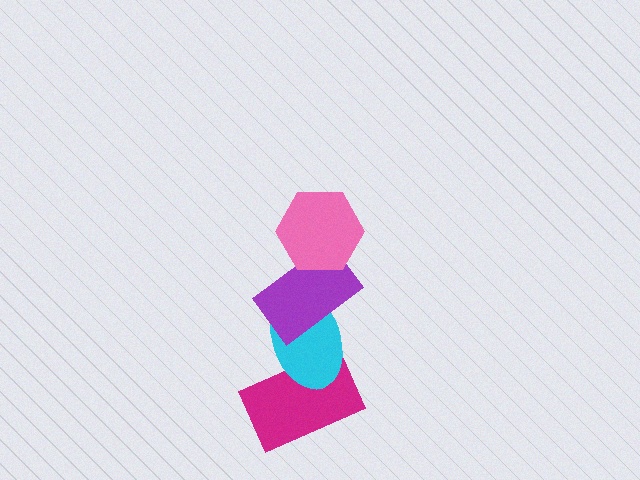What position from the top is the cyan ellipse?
The cyan ellipse is 3rd from the top.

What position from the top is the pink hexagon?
The pink hexagon is 1st from the top.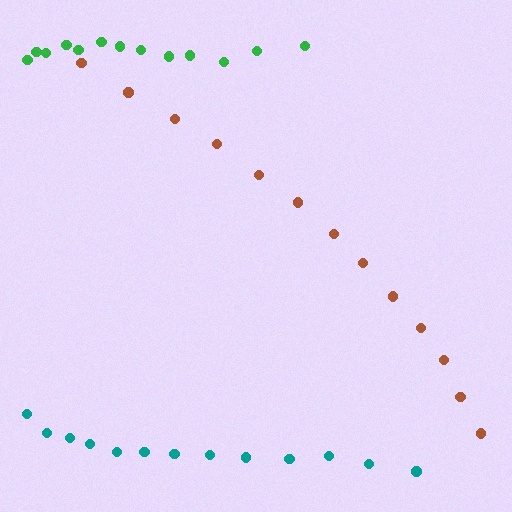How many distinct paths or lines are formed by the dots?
There are 3 distinct paths.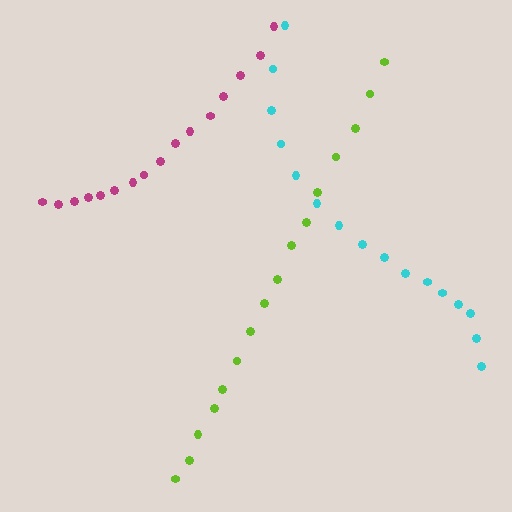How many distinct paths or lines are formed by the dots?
There are 3 distinct paths.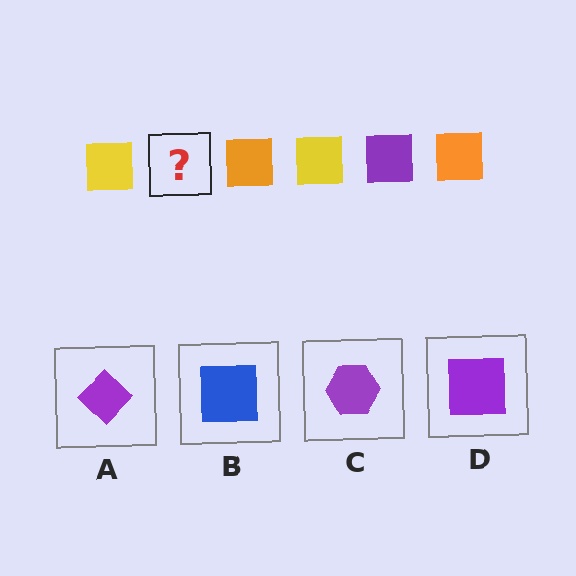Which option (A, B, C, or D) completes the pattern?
D.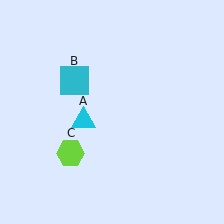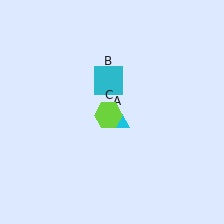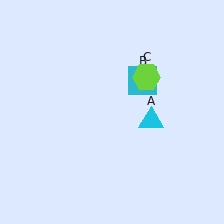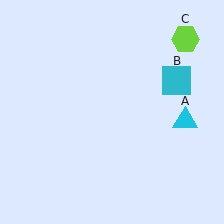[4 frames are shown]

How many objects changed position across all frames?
3 objects changed position: cyan triangle (object A), cyan square (object B), lime hexagon (object C).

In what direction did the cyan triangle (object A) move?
The cyan triangle (object A) moved right.